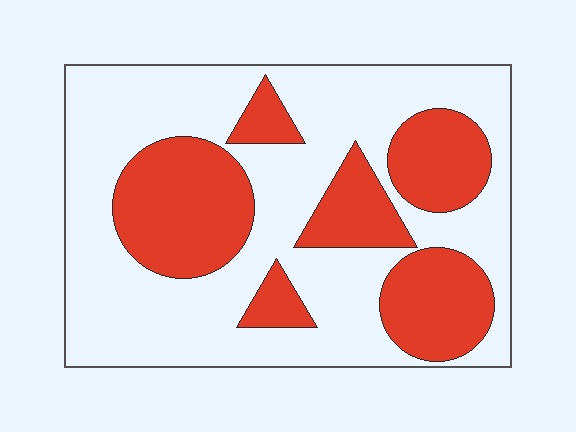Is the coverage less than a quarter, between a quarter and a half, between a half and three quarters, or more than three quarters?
Between a quarter and a half.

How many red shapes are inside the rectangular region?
6.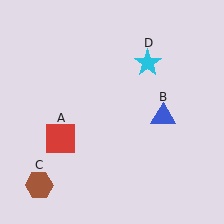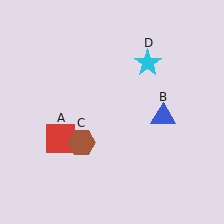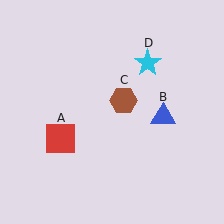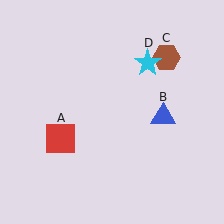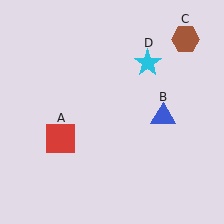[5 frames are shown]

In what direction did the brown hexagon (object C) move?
The brown hexagon (object C) moved up and to the right.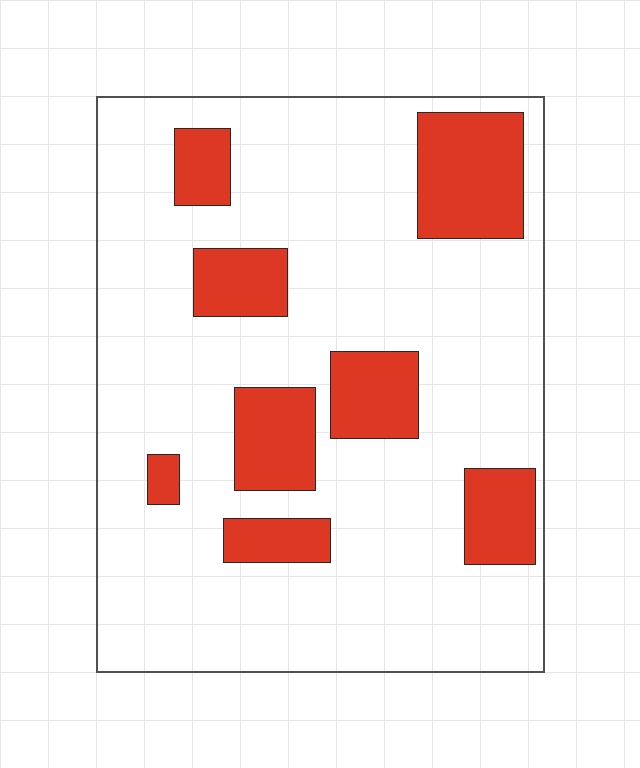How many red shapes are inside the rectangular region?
8.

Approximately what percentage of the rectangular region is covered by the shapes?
Approximately 20%.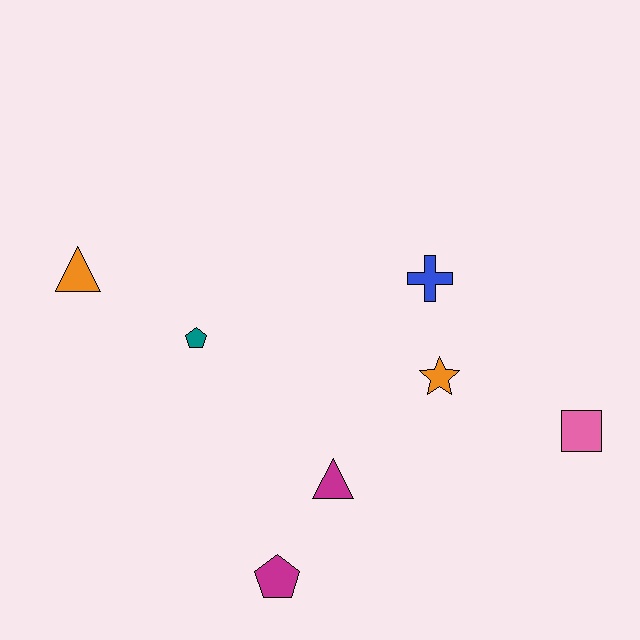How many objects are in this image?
There are 7 objects.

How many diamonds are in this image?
There are no diamonds.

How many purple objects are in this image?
There are no purple objects.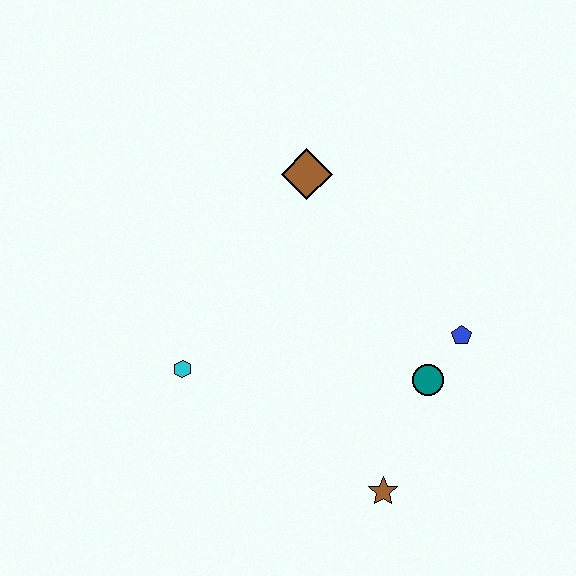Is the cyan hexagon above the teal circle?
Yes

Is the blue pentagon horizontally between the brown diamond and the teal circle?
No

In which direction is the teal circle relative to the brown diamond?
The teal circle is below the brown diamond.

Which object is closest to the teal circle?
The blue pentagon is closest to the teal circle.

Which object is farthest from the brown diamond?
The brown star is farthest from the brown diamond.